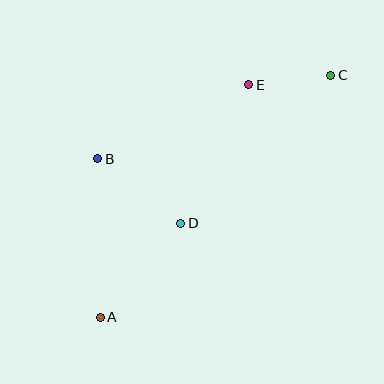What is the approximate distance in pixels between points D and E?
The distance between D and E is approximately 154 pixels.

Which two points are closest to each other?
Points C and E are closest to each other.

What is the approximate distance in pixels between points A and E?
The distance between A and E is approximately 276 pixels.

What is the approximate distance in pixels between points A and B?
The distance between A and B is approximately 158 pixels.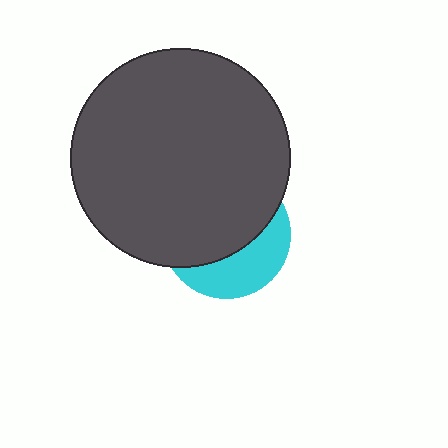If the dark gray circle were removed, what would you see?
You would see the complete cyan circle.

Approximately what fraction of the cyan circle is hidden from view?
Roughly 64% of the cyan circle is hidden behind the dark gray circle.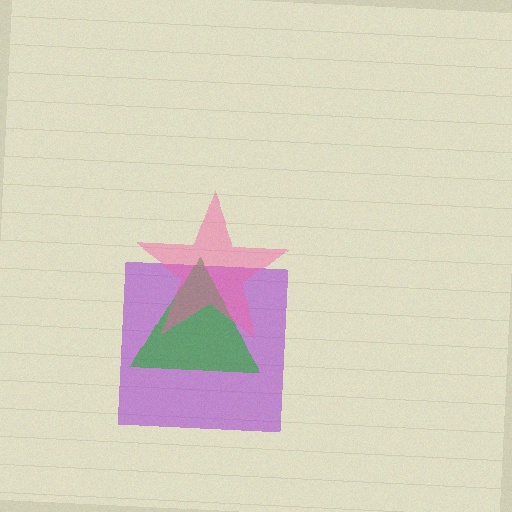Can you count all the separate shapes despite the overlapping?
Yes, there are 3 separate shapes.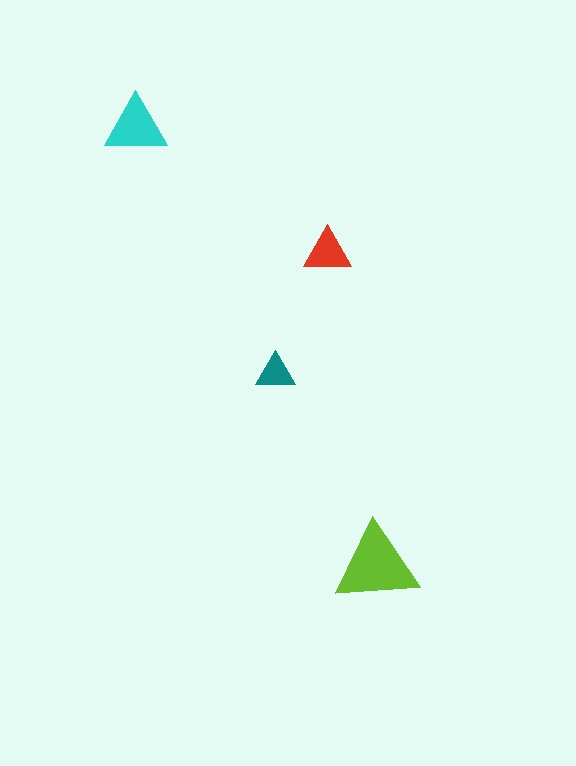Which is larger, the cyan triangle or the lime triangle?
The lime one.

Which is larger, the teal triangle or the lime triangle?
The lime one.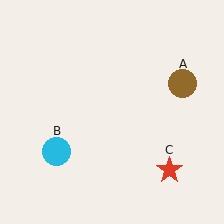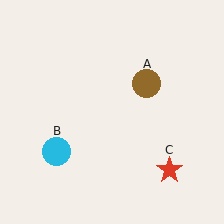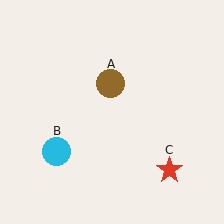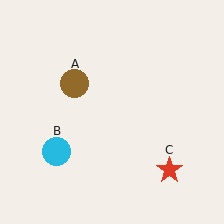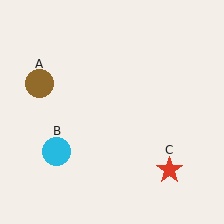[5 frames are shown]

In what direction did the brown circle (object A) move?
The brown circle (object A) moved left.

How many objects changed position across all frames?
1 object changed position: brown circle (object A).